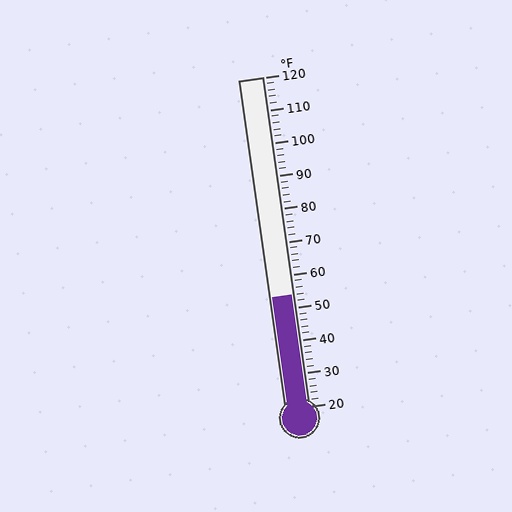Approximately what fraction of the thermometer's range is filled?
The thermometer is filled to approximately 35% of its range.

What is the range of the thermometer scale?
The thermometer scale ranges from 20°F to 120°F.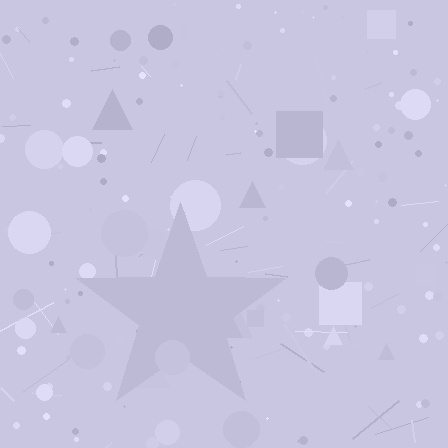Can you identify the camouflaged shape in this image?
The camouflaged shape is a star.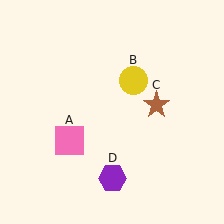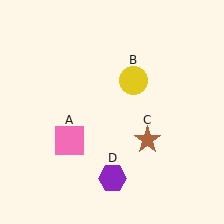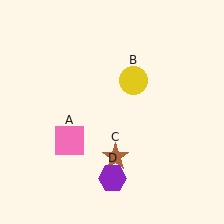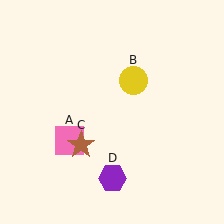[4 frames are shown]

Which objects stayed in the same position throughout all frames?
Pink square (object A) and yellow circle (object B) and purple hexagon (object D) remained stationary.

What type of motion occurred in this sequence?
The brown star (object C) rotated clockwise around the center of the scene.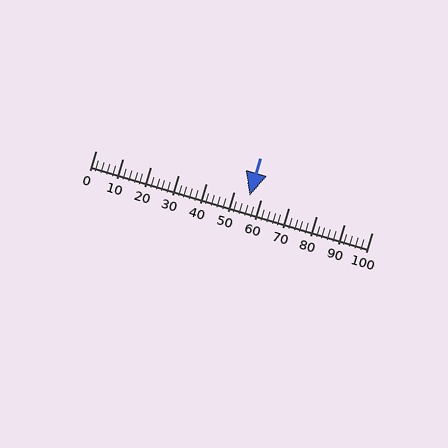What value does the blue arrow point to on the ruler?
The blue arrow points to approximately 56.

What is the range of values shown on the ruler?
The ruler shows values from 0 to 100.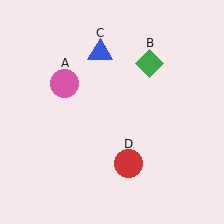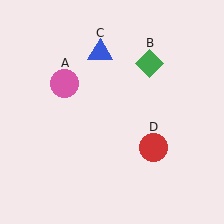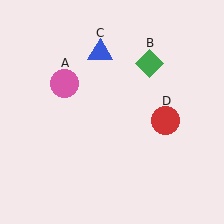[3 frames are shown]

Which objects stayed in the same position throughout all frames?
Pink circle (object A) and green diamond (object B) and blue triangle (object C) remained stationary.